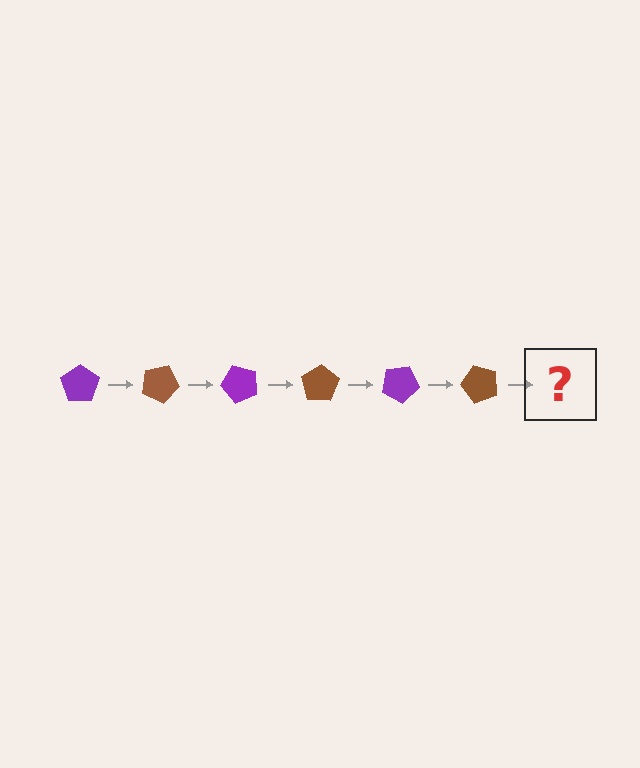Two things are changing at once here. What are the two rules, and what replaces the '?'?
The two rules are that it rotates 25 degrees each step and the color cycles through purple and brown. The '?' should be a purple pentagon, rotated 150 degrees from the start.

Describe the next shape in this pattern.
It should be a purple pentagon, rotated 150 degrees from the start.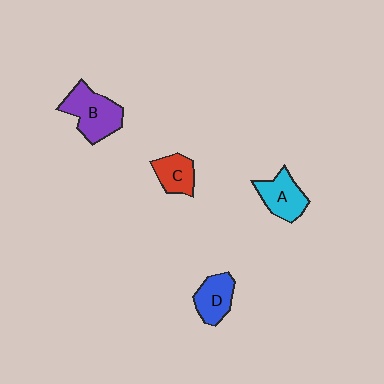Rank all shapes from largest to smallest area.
From largest to smallest: B (purple), A (cyan), D (blue), C (red).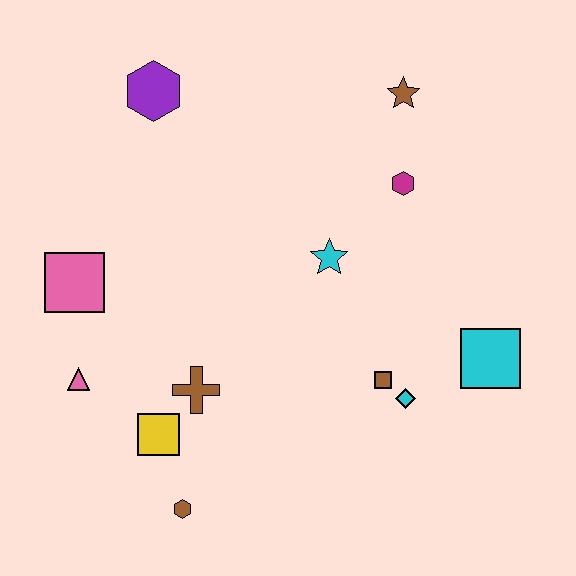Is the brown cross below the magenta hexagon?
Yes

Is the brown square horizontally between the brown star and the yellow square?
Yes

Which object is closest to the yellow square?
The brown cross is closest to the yellow square.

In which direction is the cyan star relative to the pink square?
The cyan star is to the right of the pink square.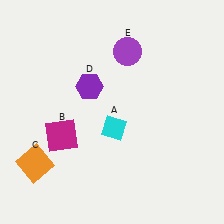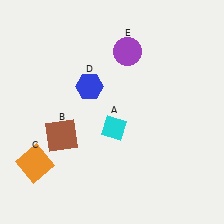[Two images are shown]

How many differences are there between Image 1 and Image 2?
There are 2 differences between the two images.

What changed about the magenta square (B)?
In Image 1, B is magenta. In Image 2, it changed to brown.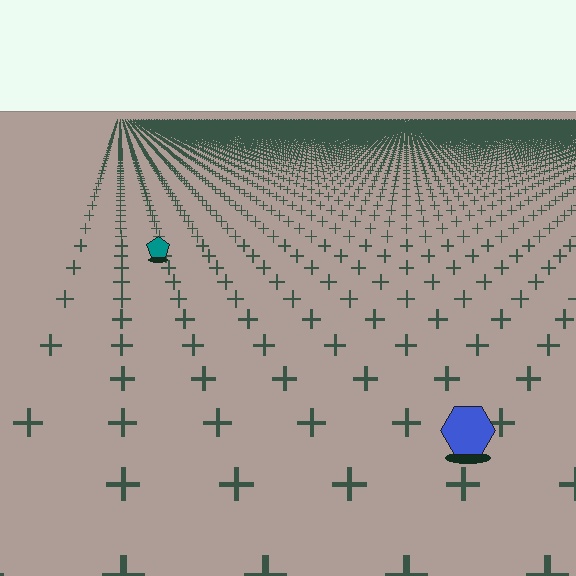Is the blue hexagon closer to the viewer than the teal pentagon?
Yes. The blue hexagon is closer — you can tell from the texture gradient: the ground texture is coarser near it.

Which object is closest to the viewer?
The blue hexagon is closest. The texture marks near it are larger and more spread out.